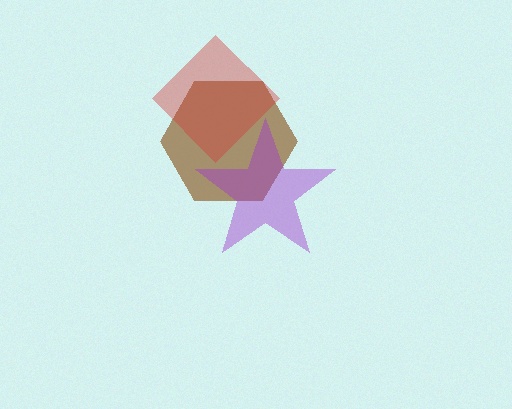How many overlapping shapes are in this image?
There are 3 overlapping shapes in the image.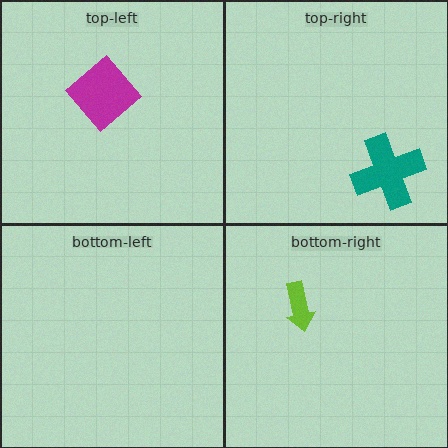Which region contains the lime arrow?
The bottom-right region.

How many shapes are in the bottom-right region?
1.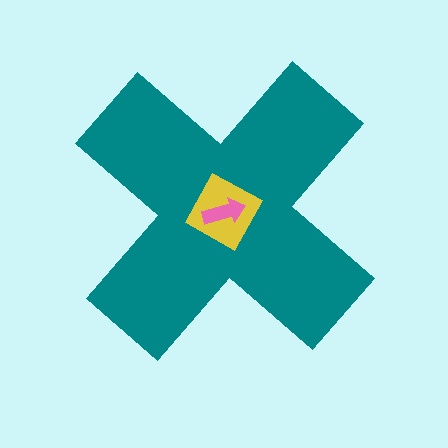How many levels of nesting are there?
3.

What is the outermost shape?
The teal cross.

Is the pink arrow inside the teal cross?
Yes.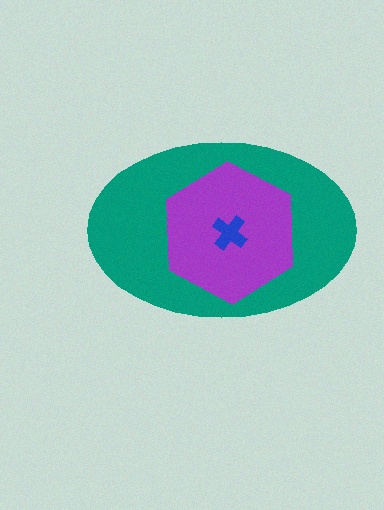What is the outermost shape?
The teal ellipse.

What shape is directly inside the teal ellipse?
The purple hexagon.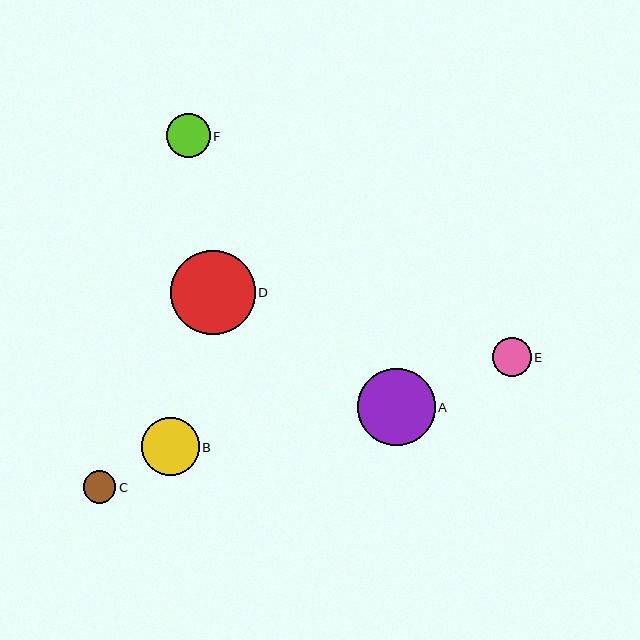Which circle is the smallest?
Circle C is the smallest with a size of approximately 32 pixels.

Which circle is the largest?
Circle D is the largest with a size of approximately 84 pixels.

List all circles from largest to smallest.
From largest to smallest: D, A, B, F, E, C.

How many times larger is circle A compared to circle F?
Circle A is approximately 1.8 times the size of circle F.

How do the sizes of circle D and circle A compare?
Circle D and circle A are approximately the same size.